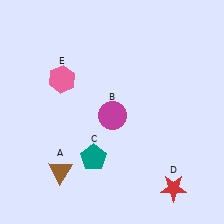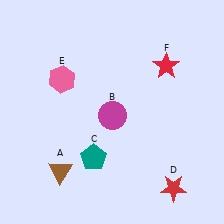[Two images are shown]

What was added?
A red star (F) was added in Image 2.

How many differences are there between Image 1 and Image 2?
There is 1 difference between the two images.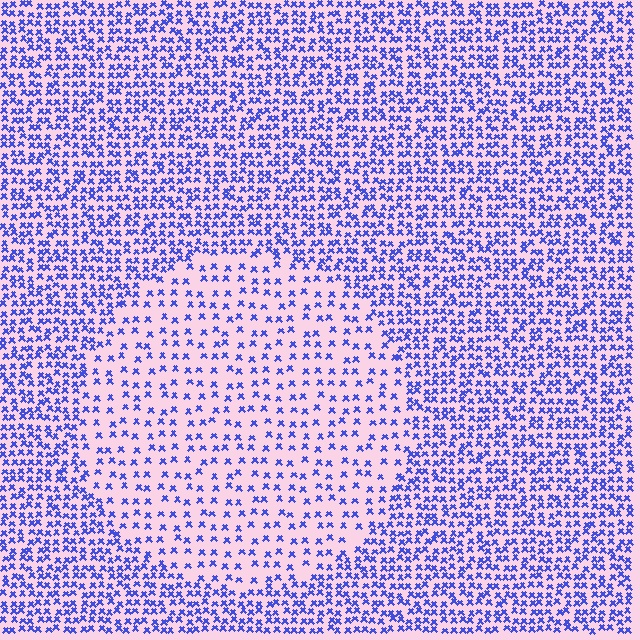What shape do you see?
I see a circle.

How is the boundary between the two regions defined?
The boundary is defined by a change in element density (approximately 2.2x ratio). All elements are the same color, size, and shape.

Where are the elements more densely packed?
The elements are more densely packed outside the circle boundary.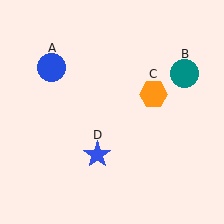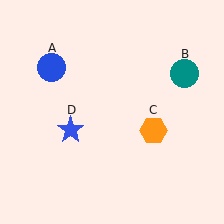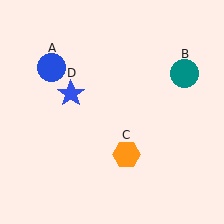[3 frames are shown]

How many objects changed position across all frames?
2 objects changed position: orange hexagon (object C), blue star (object D).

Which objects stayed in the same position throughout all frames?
Blue circle (object A) and teal circle (object B) remained stationary.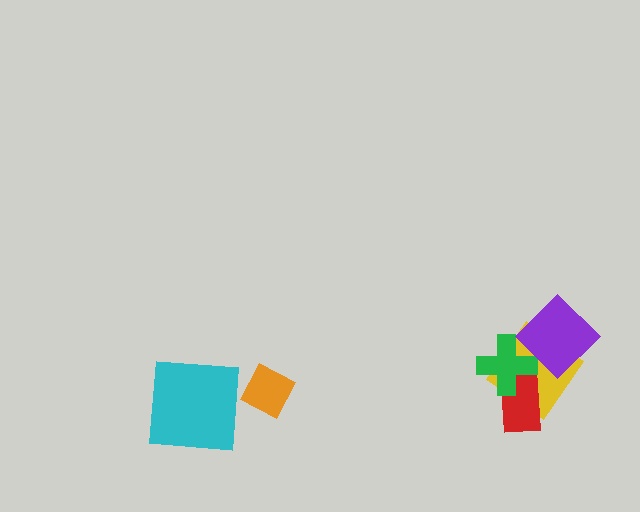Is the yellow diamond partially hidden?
Yes, it is partially covered by another shape.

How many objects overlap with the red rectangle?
2 objects overlap with the red rectangle.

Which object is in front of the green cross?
The purple diamond is in front of the green cross.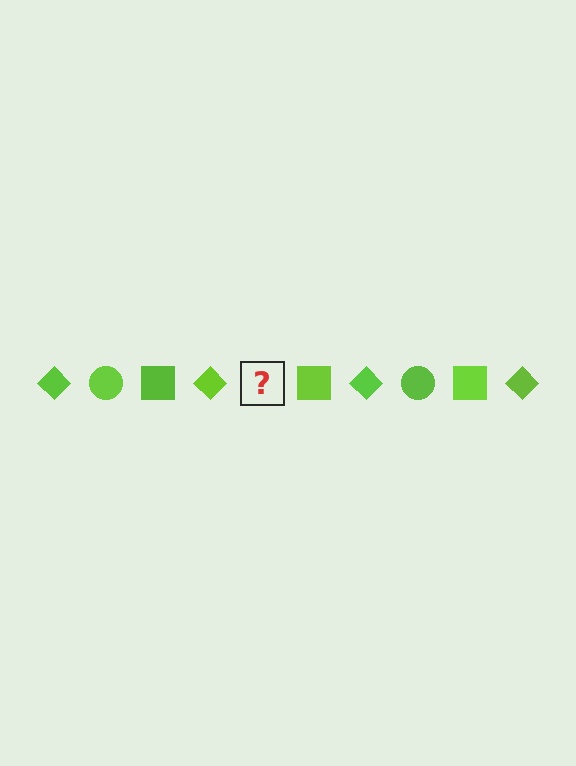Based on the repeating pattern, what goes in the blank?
The blank should be a lime circle.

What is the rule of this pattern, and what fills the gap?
The rule is that the pattern cycles through diamond, circle, square shapes in lime. The gap should be filled with a lime circle.